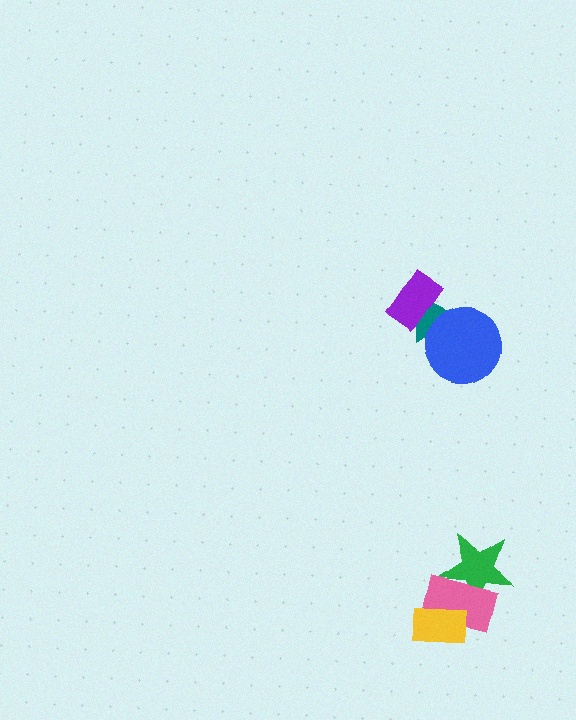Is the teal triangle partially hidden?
Yes, it is partially covered by another shape.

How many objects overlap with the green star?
1 object overlaps with the green star.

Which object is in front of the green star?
The pink rectangle is in front of the green star.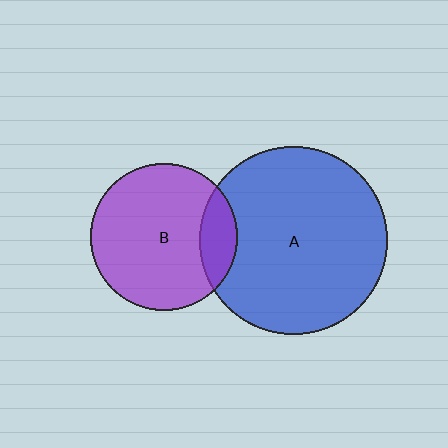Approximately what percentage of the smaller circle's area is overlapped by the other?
Approximately 15%.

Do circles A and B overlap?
Yes.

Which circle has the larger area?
Circle A (blue).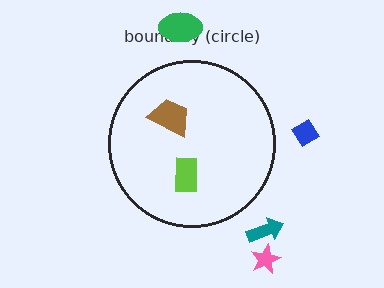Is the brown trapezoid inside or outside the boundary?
Inside.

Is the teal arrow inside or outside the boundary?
Outside.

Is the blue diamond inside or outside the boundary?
Outside.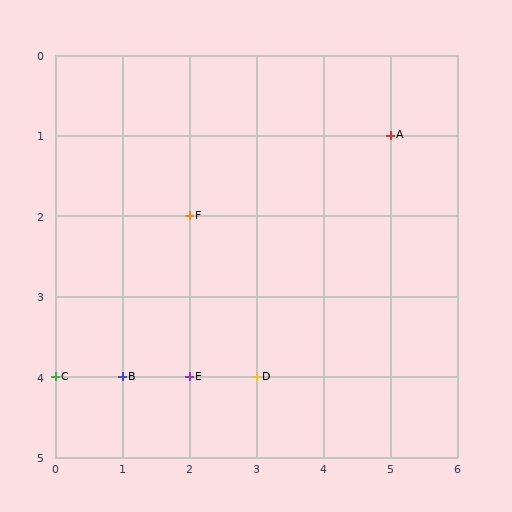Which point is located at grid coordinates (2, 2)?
Point F is at (2, 2).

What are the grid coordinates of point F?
Point F is at grid coordinates (2, 2).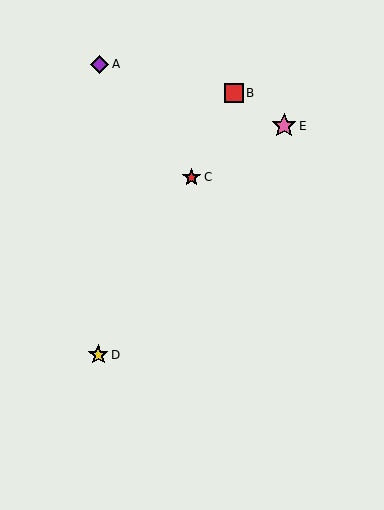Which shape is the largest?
The pink star (labeled E) is the largest.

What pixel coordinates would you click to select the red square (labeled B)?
Click at (234, 93) to select the red square B.